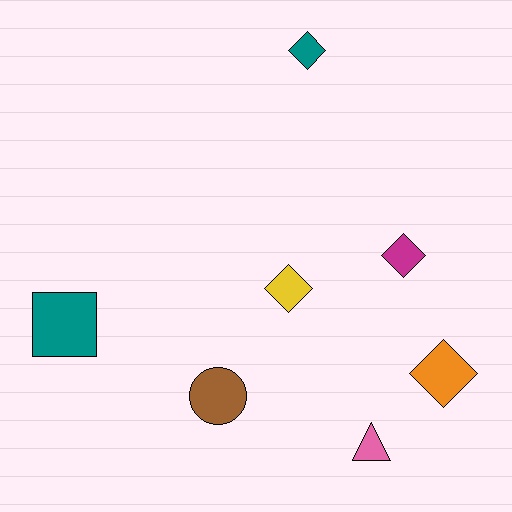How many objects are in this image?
There are 7 objects.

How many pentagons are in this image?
There are no pentagons.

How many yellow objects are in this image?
There is 1 yellow object.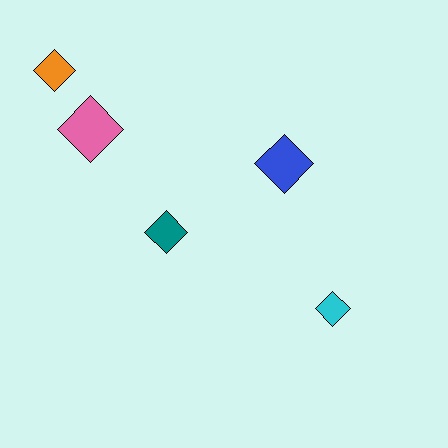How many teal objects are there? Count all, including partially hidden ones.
There is 1 teal object.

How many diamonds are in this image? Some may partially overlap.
There are 5 diamonds.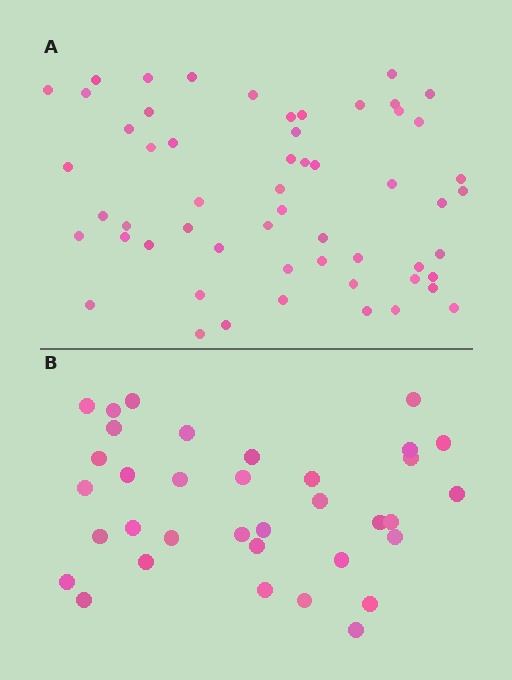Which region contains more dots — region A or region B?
Region A (the top region) has more dots.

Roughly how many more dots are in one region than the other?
Region A has approximately 20 more dots than region B.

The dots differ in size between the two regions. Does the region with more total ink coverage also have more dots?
No. Region B has more total ink coverage because its dots are larger, but region A actually contains more individual dots. Total area can be misleading — the number of items is what matters here.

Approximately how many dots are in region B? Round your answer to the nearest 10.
About 40 dots. (The exact count is 35, which rounds to 40.)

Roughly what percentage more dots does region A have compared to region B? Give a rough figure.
About 60% more.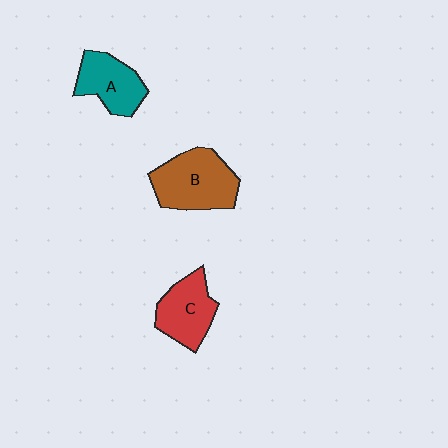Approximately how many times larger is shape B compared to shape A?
Approximately 1.4 times.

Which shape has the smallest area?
Shape A (teal).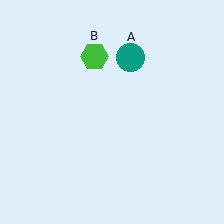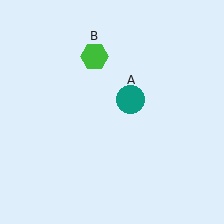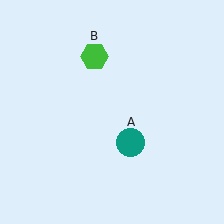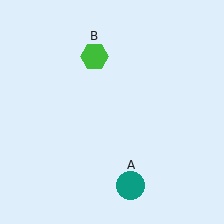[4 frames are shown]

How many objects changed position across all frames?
1 object changed position: teal circle (object A).